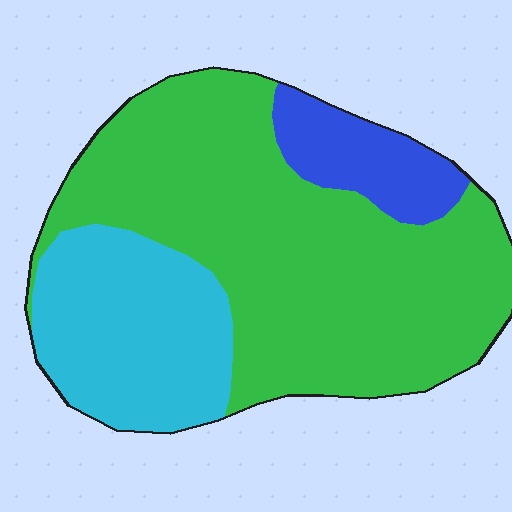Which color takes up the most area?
Green, at roughly 65%.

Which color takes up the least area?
Blue, at roughly 10%.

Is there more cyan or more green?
Green.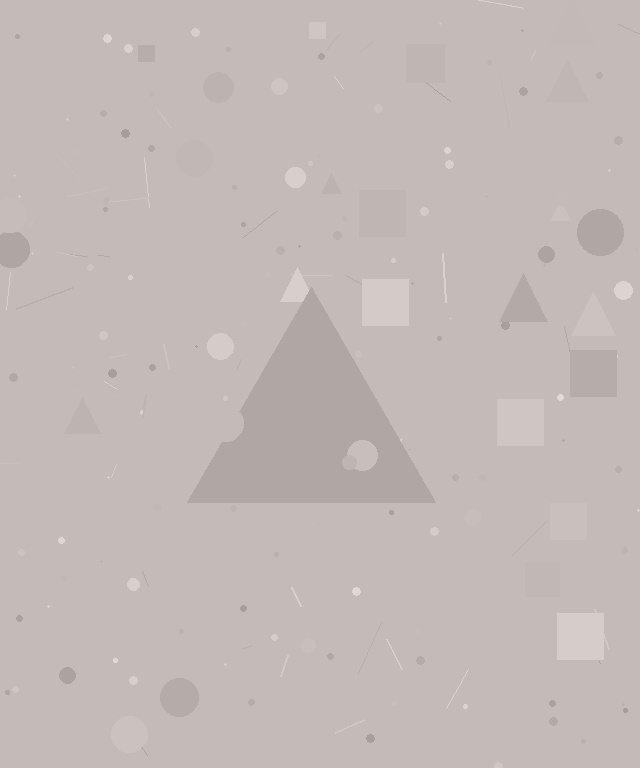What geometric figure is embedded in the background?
A triangle is embedded in the background.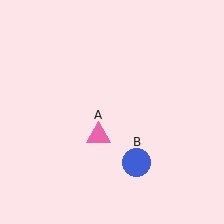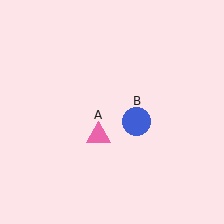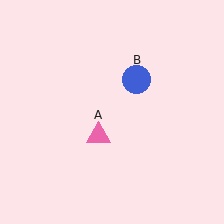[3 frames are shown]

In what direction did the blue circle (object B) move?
The blue circle (object B) moved up.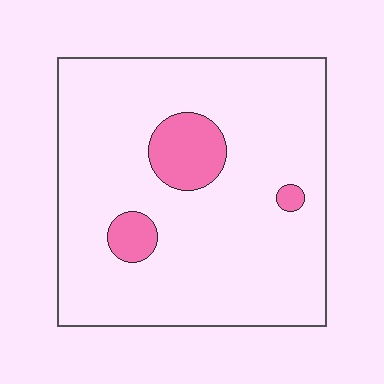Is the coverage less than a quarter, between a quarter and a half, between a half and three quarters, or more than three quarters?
Less than a quarter.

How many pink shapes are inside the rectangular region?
3.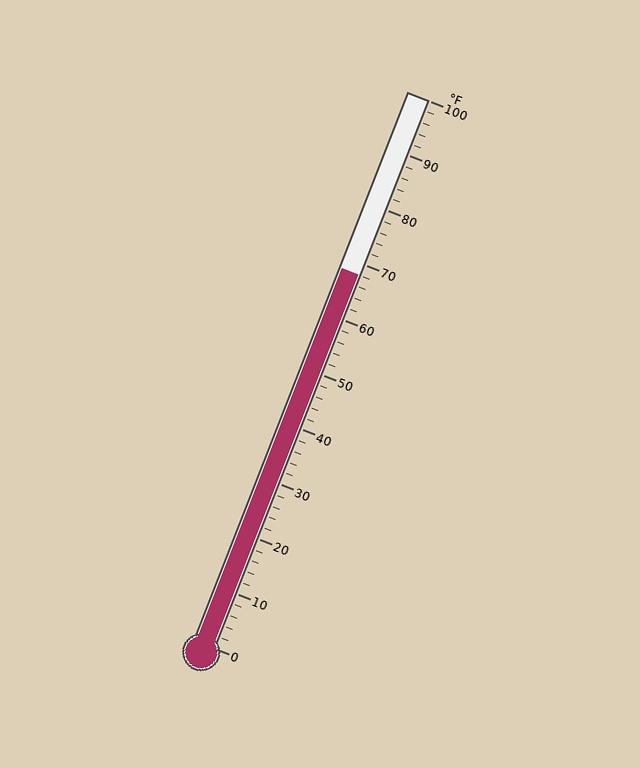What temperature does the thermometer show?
The thermometer shows approximately 68°F.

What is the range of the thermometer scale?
The thermometer scale ranges from 0°F to 100°F.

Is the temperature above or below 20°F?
The temperature is above 20°F.